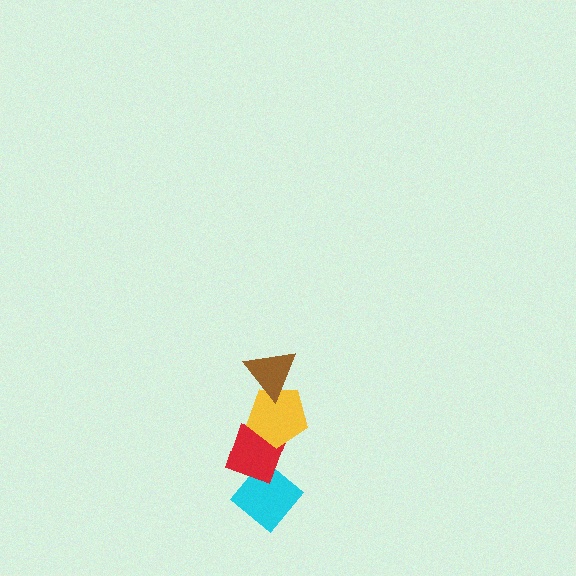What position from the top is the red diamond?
The red diamond is 3rd from the top.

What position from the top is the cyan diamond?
The cyan diamond is 4th from the top.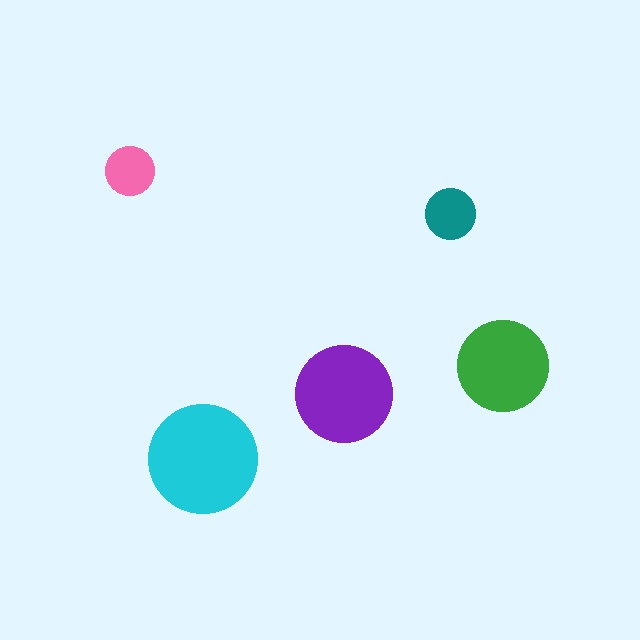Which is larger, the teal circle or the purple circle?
The purple one.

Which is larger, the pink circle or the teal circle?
The teal one.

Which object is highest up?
The pink circle is topmost.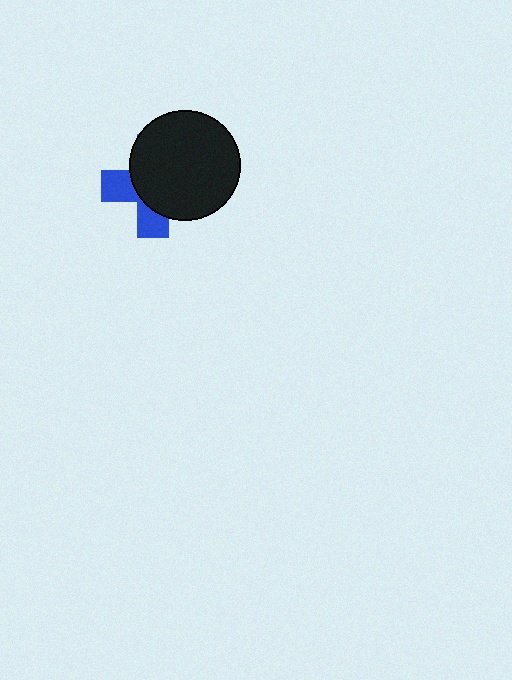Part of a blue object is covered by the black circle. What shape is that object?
It is a cross.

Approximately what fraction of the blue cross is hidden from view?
Roughly 66% of the blue cross is hidden behind the black circle.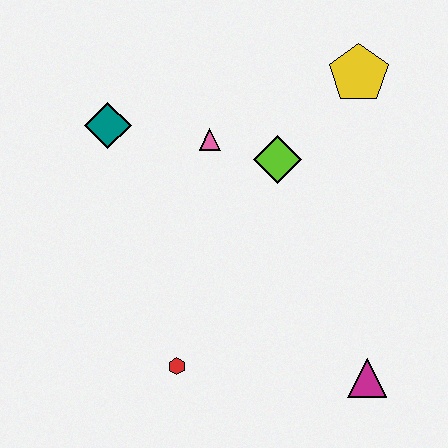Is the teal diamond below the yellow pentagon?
Yes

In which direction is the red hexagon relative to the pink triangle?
The red hexagon is below the pink triangle.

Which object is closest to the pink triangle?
The lime diamond is closest to the pink triangle.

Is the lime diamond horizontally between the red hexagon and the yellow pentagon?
Yes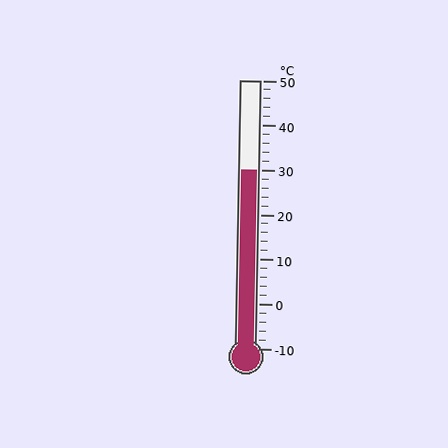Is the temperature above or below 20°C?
The temperature is above 20°C.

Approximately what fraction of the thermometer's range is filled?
The thermometer is filled to approximately 65% of its range.